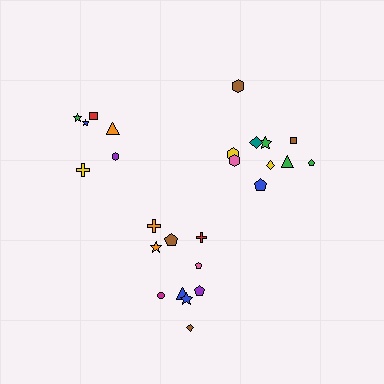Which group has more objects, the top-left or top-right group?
The top-right group.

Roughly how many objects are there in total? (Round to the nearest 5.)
Roughly 25 objects in total.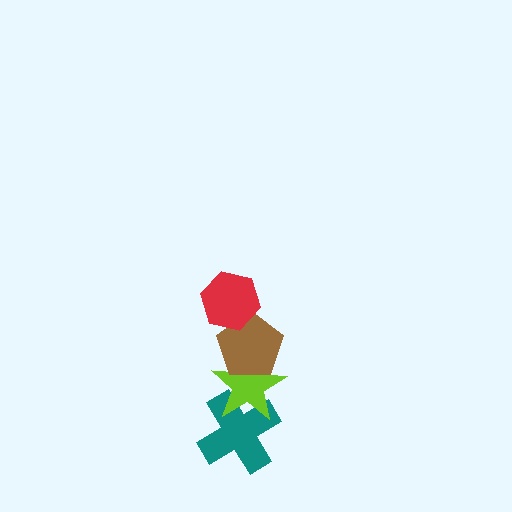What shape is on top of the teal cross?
The lime star is on top of the teal cross.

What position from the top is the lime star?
The lime star is 3rd from the top.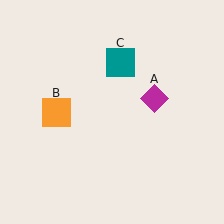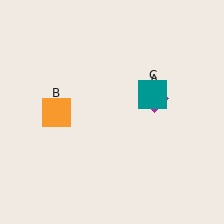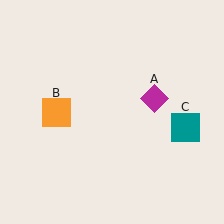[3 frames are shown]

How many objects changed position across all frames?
1 object changed position: teal square (object C).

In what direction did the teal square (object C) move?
The teal square (object C) moved down and to the right.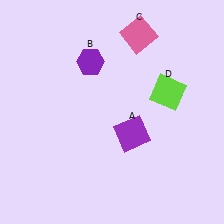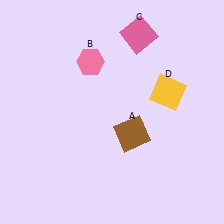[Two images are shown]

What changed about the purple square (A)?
In Image 1, A is purple. In Image 2, it changed to brown.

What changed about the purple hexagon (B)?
In Image 1, B is purple. In Image 2, it changed to pink.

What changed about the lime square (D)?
In Image 1, D is lime. In Image 2, it changed to yellow.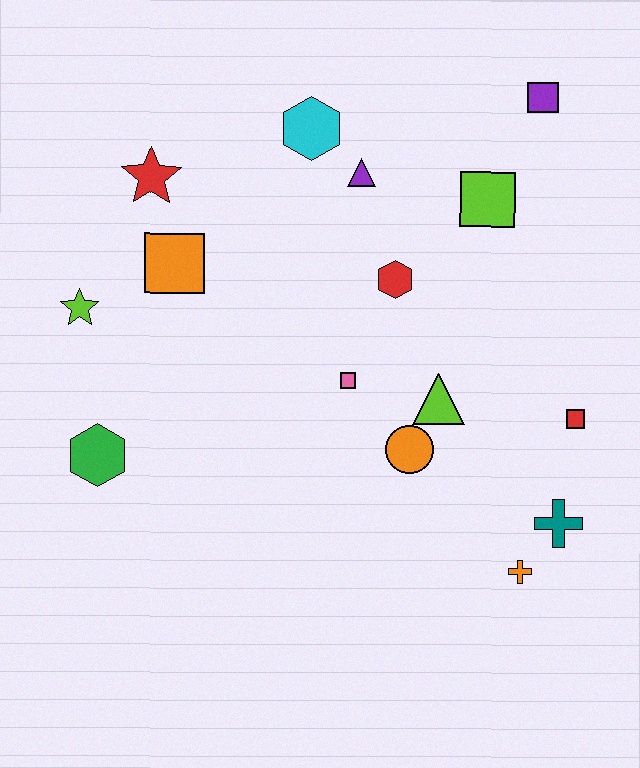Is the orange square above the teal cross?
Yes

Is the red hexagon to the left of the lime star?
No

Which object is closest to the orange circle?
The lime triangle is closest to the orange circle.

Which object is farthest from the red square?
The lime star is farthest from the red square.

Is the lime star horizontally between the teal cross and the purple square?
No